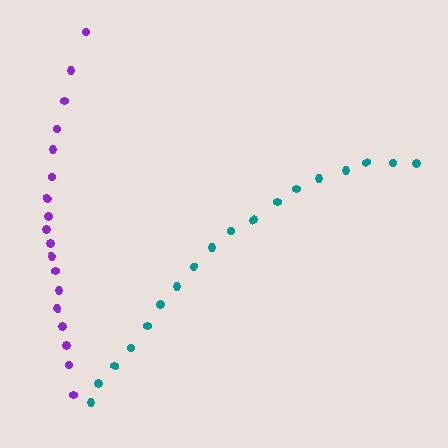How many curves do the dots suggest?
There are 2 distinct paths.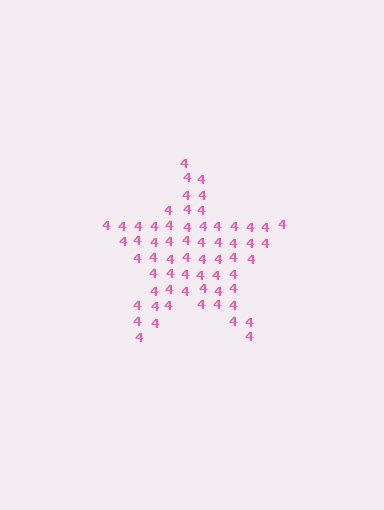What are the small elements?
The small elements are digit 4's.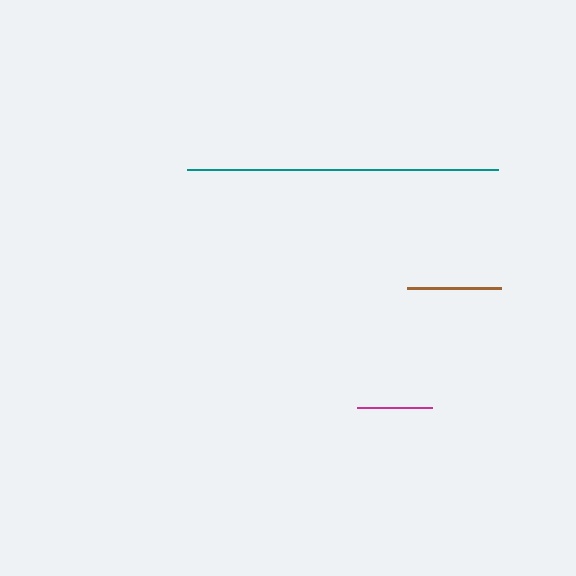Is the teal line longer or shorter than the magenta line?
The teal line is longer than the magenta line.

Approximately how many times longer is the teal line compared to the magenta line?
The teal line is approximately 4.2 times the length of the magenta line.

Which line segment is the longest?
The teal line is the longest at approximately 311 pixels.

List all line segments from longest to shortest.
From longest to shortest: teal, brown, magenta.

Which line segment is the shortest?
The magenta line is the shortest at approximately 75 pixels.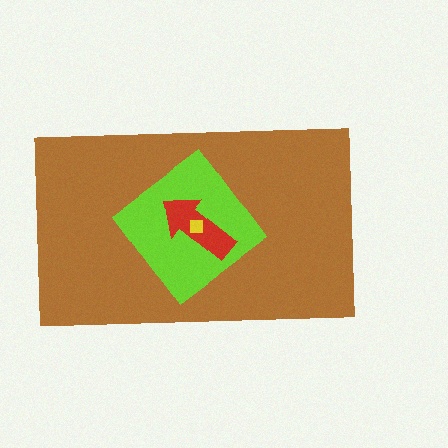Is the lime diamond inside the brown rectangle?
Yes.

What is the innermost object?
The yellow square.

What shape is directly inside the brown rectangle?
The lime diamond.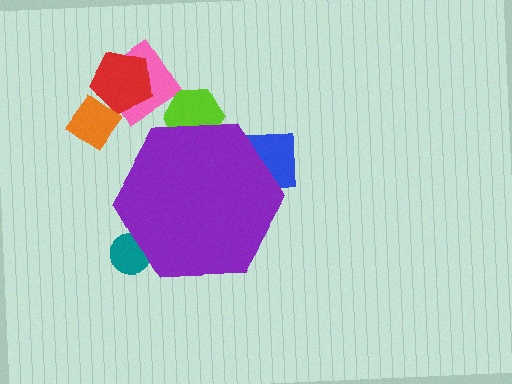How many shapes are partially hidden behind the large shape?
3 shapes are partially hidden.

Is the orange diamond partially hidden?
No, the orange diamond is fully visible.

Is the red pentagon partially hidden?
No, the red pentagon is fully visible.